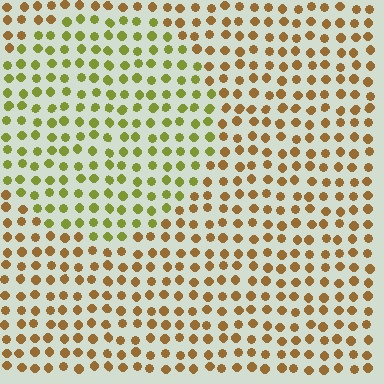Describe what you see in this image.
The image is filled with small brown elements in a uniform arrangement. A circle-shaped region is visible where the elements are tinted to a slightly different hue, forming a subtle color boundary.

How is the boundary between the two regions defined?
The boundary is defined purely by a slight shift in hue (about 41 degrees). Spacing, size, and orientation are identical on both sides.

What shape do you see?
I see a circle.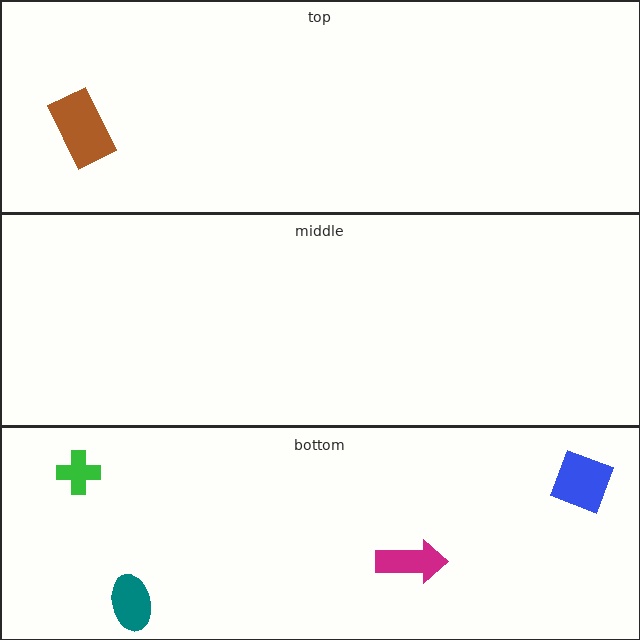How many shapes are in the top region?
1.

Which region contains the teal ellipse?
The bottom region.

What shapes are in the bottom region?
The green cross, the teal ellipse, the magenta arrow, the blue diamond.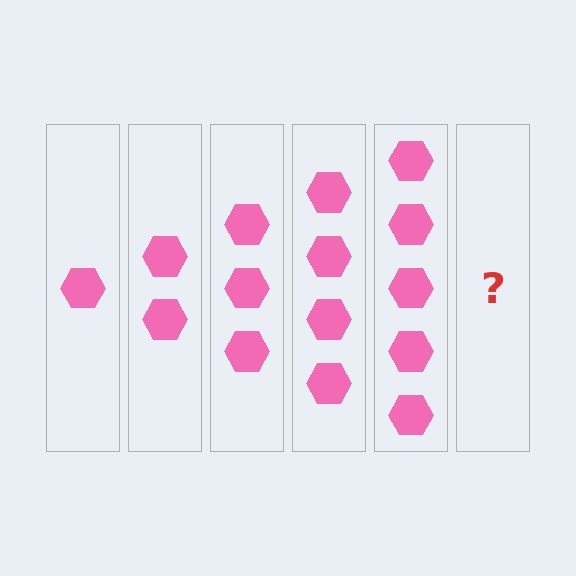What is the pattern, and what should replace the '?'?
The pattern is that each step adds one more hexagon. The '?' should be 6 hexagons.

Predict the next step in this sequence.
The next step is 6 hexagons.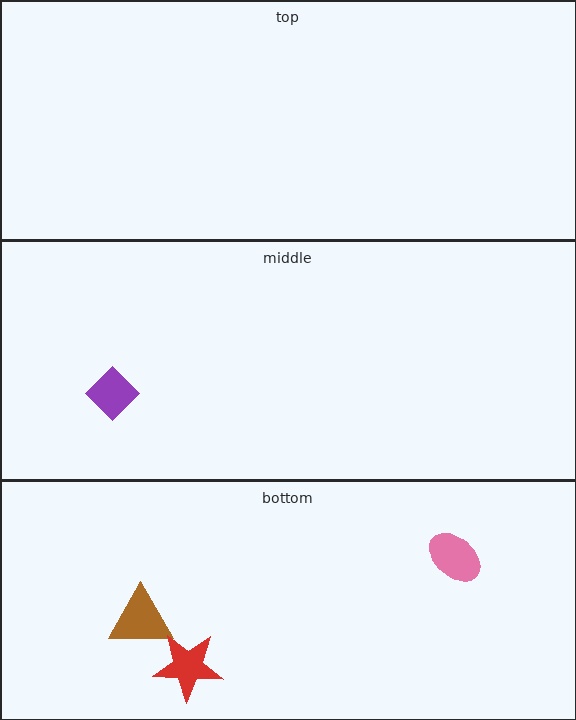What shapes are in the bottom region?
The pink ellipse, the brown triangle, the red star.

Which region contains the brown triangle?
The bottom region.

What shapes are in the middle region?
The purple diamond.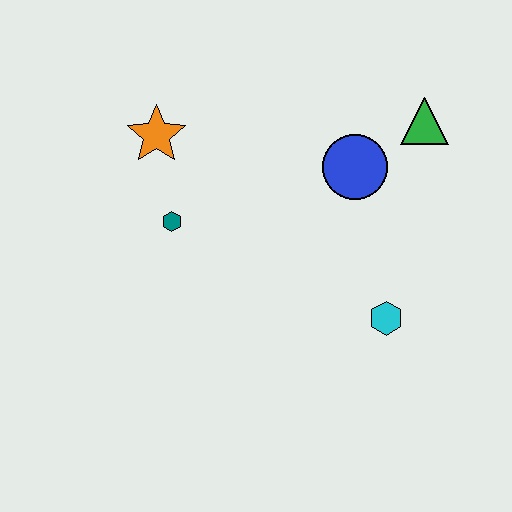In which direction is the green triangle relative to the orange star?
The green triangle is to the right of the orange star.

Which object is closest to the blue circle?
The green triangle is closest to the blue circle.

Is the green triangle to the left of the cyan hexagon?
No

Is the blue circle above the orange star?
No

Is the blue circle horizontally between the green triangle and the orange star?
Yes